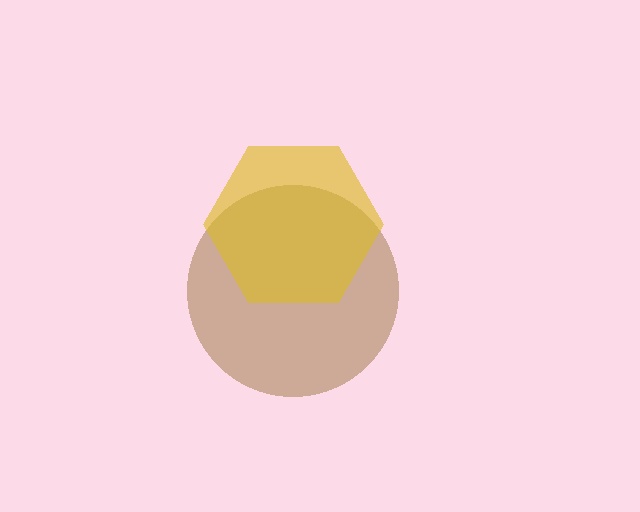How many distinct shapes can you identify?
There are 2 distinct shapes: a brown circle, a yellow hexagon.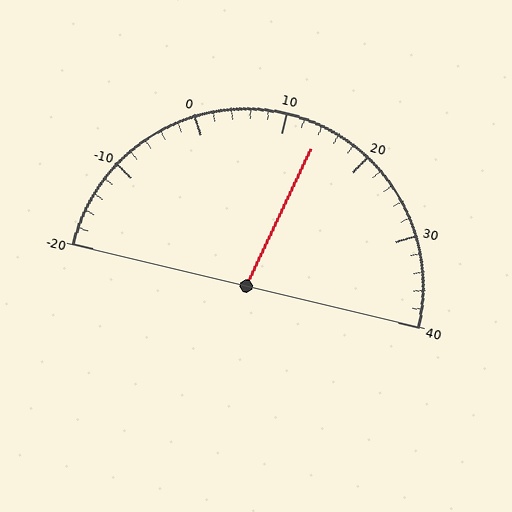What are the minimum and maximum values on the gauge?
The gauge ranges from -20 to 40.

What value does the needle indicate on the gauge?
The needle indicates approximately 14.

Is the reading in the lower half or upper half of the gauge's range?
The reading is in the upper half of the range (-20 to 40).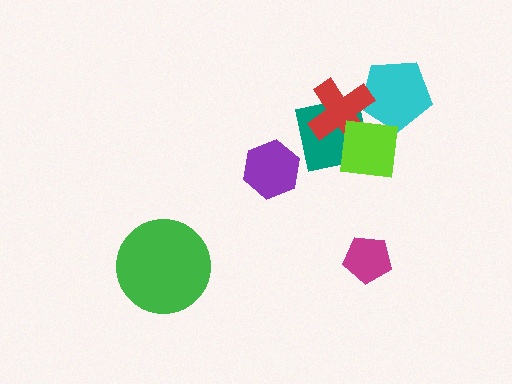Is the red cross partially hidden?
Yes, it is partially covered by another shape.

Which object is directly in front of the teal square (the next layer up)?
The red cross is directly in front of the teal square.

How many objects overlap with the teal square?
3 objects overlap with the teal square.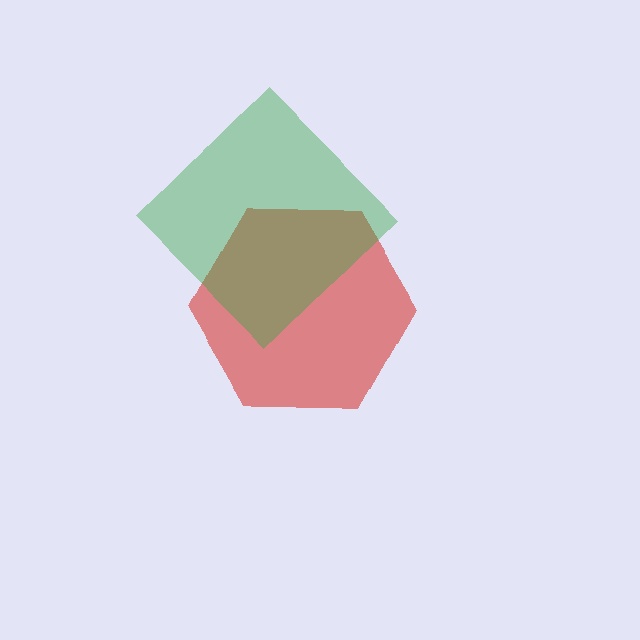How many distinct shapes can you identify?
There are 2 distinct shapes: a red hexagon, a green diamond.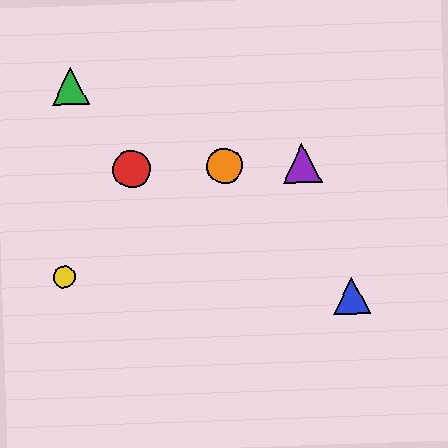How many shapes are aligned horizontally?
3 shapes (the red circle, the purple triangle, the orange circle) are aligned horizontally.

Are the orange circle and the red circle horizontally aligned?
Yes, both are at y≈166.